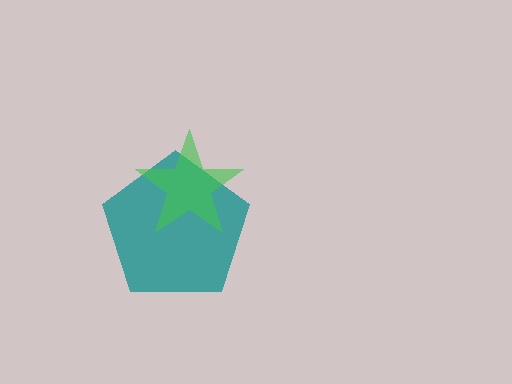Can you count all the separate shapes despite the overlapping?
Yes, there are 2 separate shapes.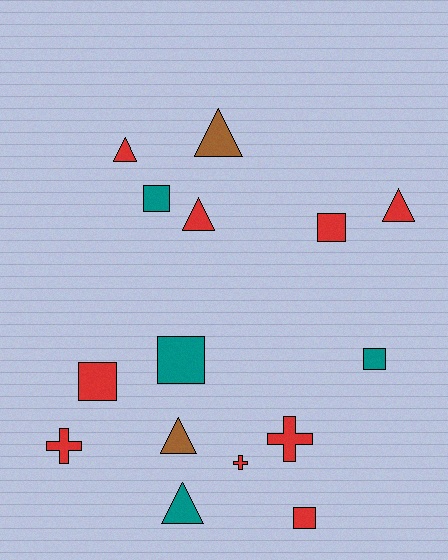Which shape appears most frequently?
Triangle, with 6 objects.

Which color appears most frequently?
Red, with 9 objects.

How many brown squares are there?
There are no brown squares.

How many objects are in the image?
There are 15 objects.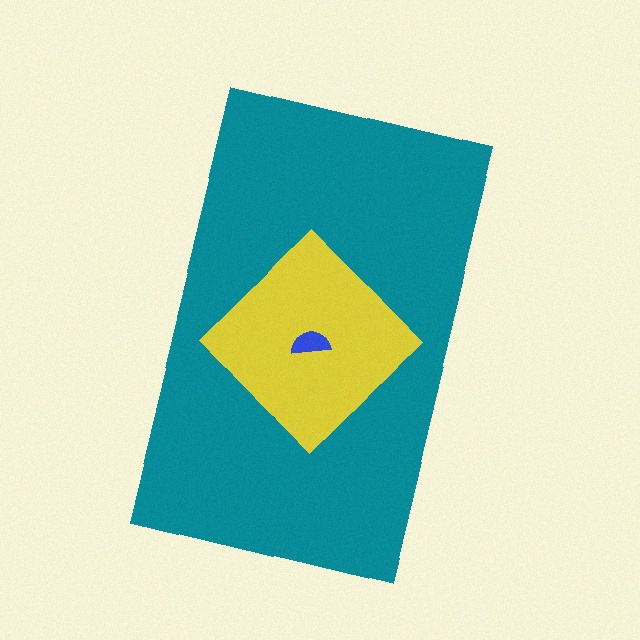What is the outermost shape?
The teal rectangle.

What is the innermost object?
The blue semicircle.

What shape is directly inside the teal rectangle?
The yellow diamond.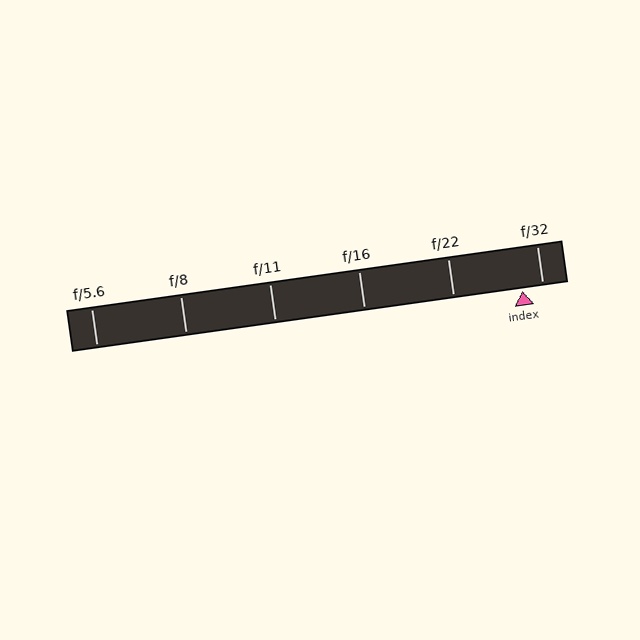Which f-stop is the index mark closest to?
The index mark is closest to f/32.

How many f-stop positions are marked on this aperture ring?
There are 6 f-stop positions marked.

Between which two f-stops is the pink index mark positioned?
The index mark is between f/22 and f/32.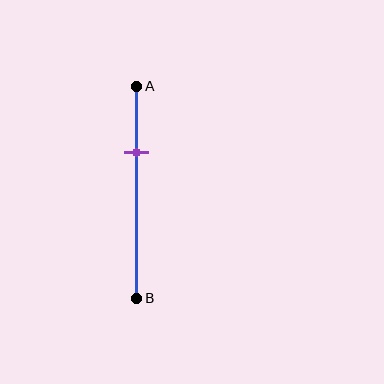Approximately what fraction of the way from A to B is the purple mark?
The purple mark is approximately 30% of the way from A to B.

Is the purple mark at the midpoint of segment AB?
No, the mark is at about 30% from A, not at the 50% midpoint.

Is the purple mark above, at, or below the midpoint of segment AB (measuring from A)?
The purple mark is above the midpoint of segment AB.